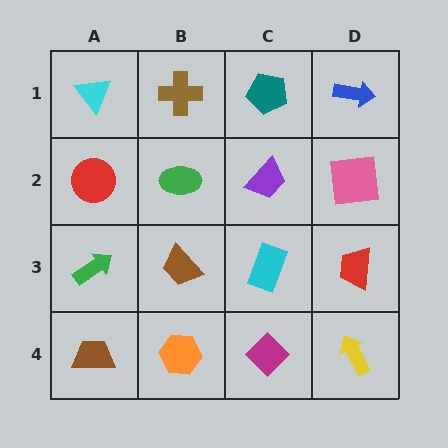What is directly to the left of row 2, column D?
A purple trapezoid.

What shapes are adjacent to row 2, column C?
A teal pentagon (row 1, column C), a cyan rectangle (row 3, column C), a green ellipse (row 2, column B), a pink square (row 2, column D).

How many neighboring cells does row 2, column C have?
4.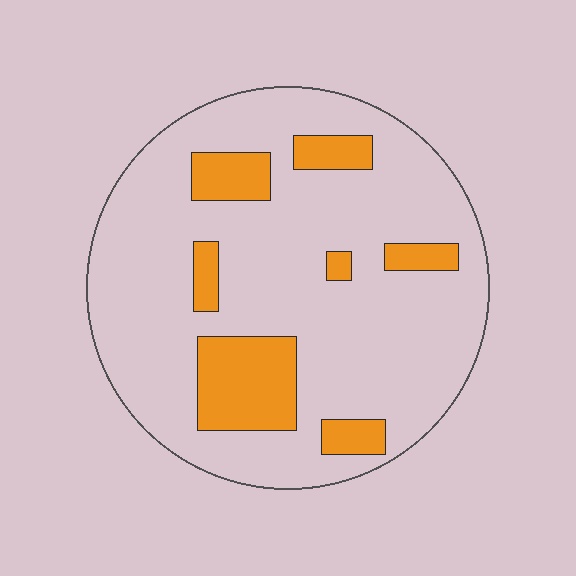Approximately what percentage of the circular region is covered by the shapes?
Approximately 20%.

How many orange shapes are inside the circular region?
7.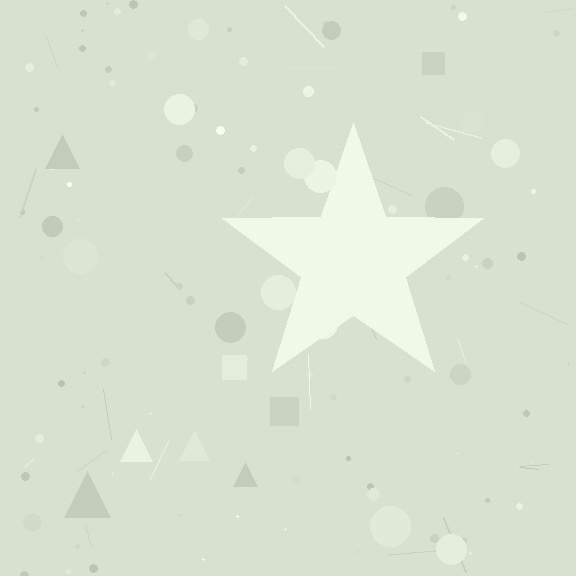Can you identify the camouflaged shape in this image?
The camouflaged shape is a star.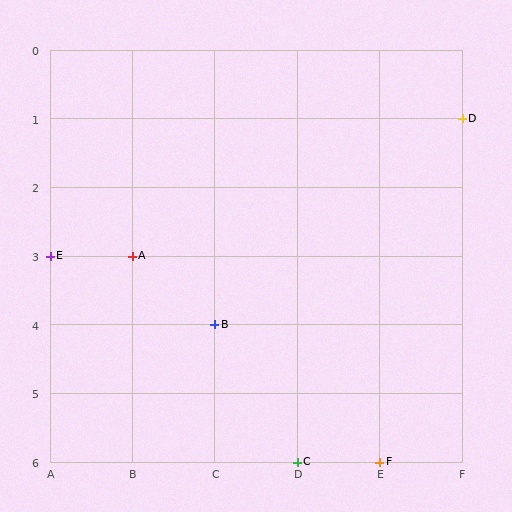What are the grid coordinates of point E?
Point E is at grid coordinates (A, 3).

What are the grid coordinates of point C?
Point C is at grid coordinates (D, 6).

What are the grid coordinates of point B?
Point B is at grid coordinates (C, 4).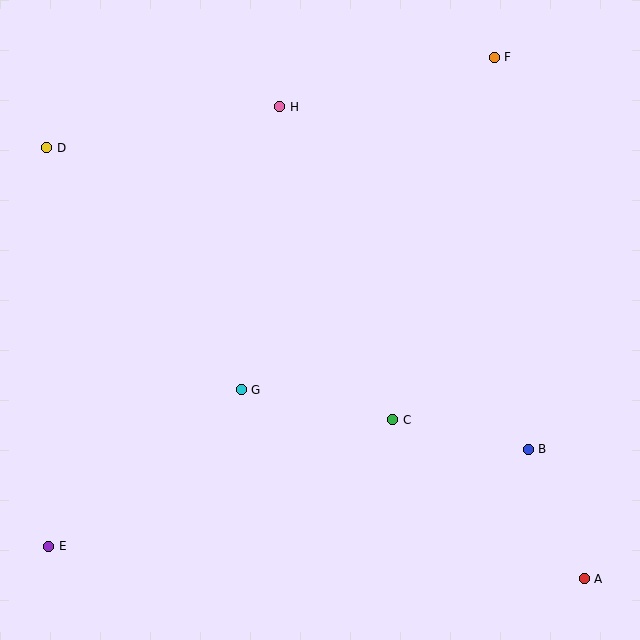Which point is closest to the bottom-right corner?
Point A is closest to the bottom-right corner.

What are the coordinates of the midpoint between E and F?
The midpoint between E and F is at (272, 302).